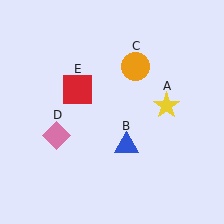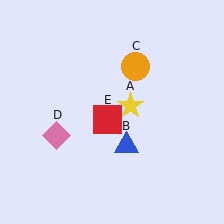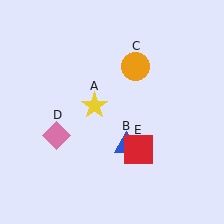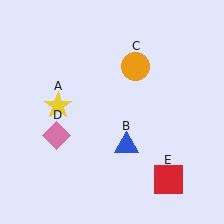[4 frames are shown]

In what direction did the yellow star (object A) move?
The yellow star (object A) moved left.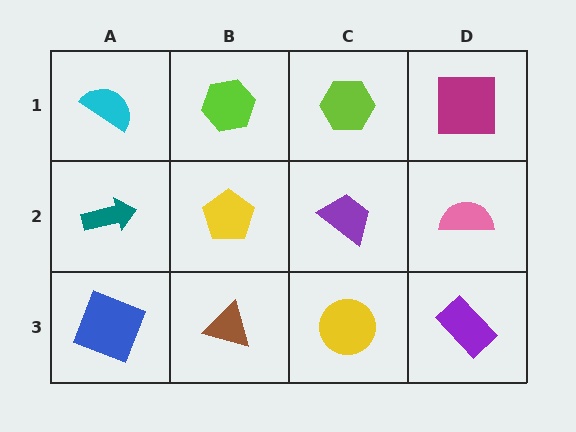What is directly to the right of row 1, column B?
A lime hexagon.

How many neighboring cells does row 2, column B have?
4.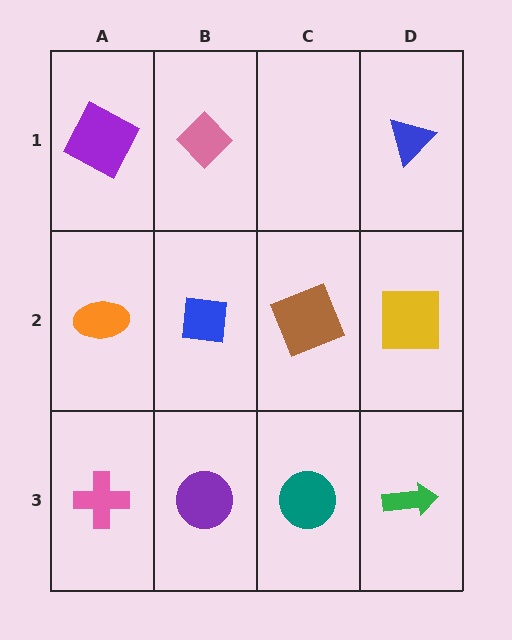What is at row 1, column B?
A pink diamond.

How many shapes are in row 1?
3 shapes.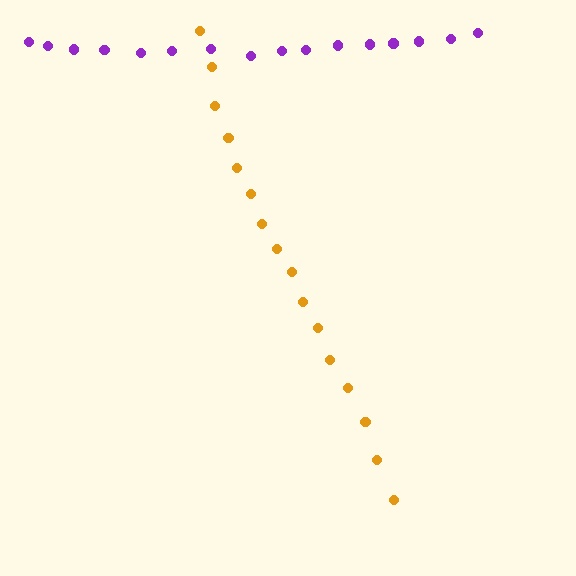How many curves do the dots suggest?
There are 2 distinct paths.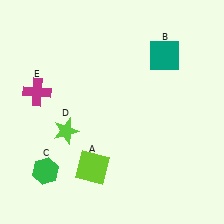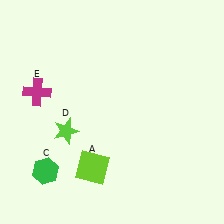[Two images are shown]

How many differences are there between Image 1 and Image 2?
There is 1 difference between the two images.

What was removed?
The teal square (B) was removed in Image 2.